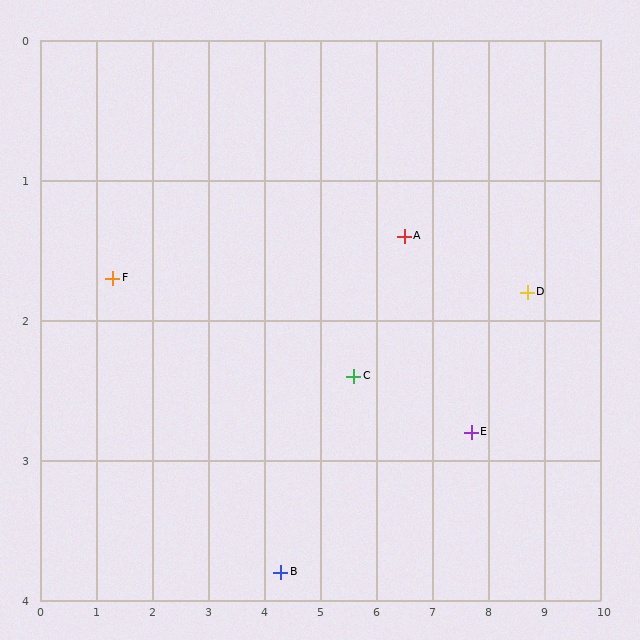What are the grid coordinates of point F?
Point F is at approximately (1.3, 1.7).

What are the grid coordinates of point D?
Point D is at approximately (8.7, 1.8).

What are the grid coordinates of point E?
Point E is at approximately (7.7, 2.8).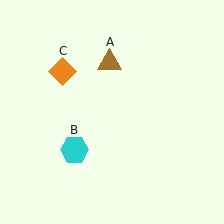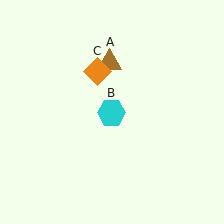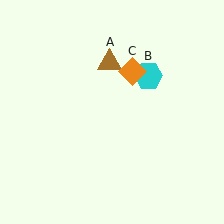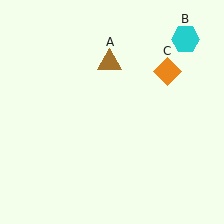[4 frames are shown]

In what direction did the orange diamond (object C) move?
The orange diamond (object C) moved right.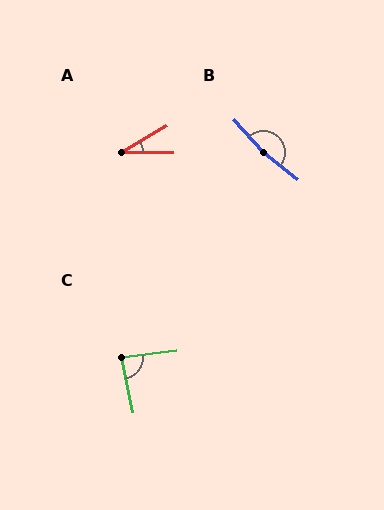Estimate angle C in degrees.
Approximately 86 degrees.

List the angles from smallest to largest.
A (31°), C (86°), B (169°).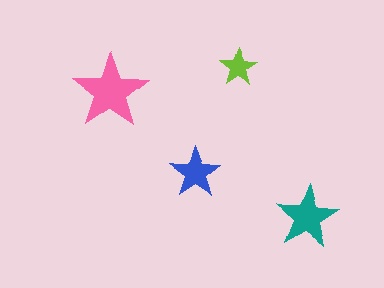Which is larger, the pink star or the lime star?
The pink one.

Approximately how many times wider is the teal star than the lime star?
About 1.5 times wider.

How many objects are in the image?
There are 4 objects in the image.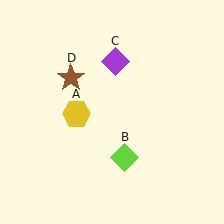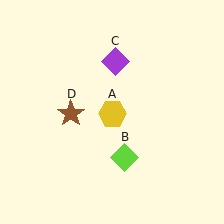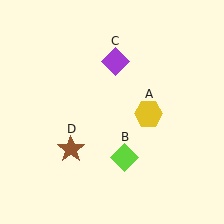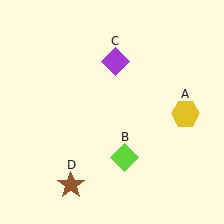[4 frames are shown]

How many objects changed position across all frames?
2 objects changed position: yellow hexagon (object A), brown star (object D).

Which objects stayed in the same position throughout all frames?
Lime diamond (object B) and purple diamond (object C) remained stationary.